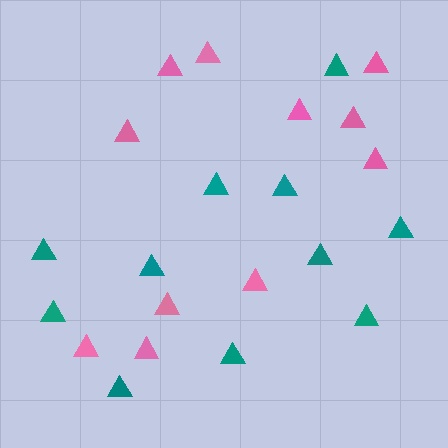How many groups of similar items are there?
There are 2 groups: one group of pink triangles (11) and one group of teal triangles (11).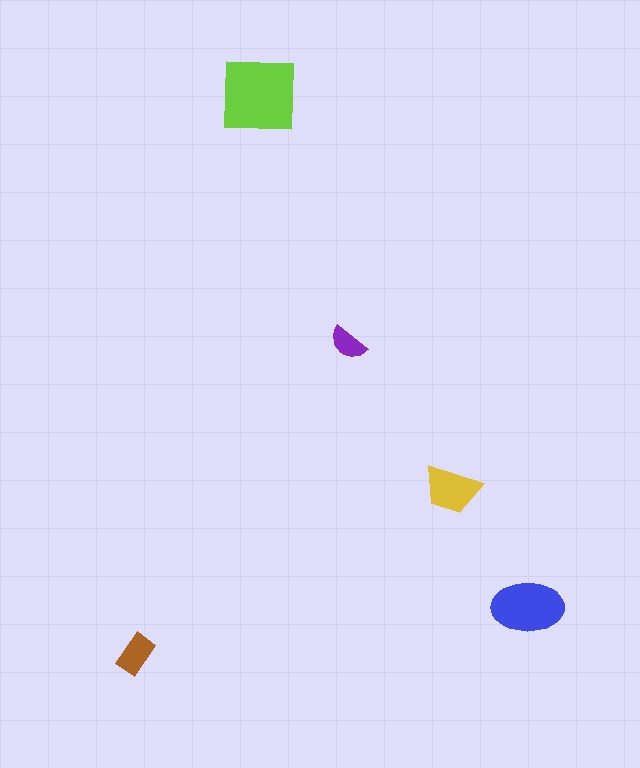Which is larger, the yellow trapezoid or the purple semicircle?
The yellow trapezoid.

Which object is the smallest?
The purple semicircle.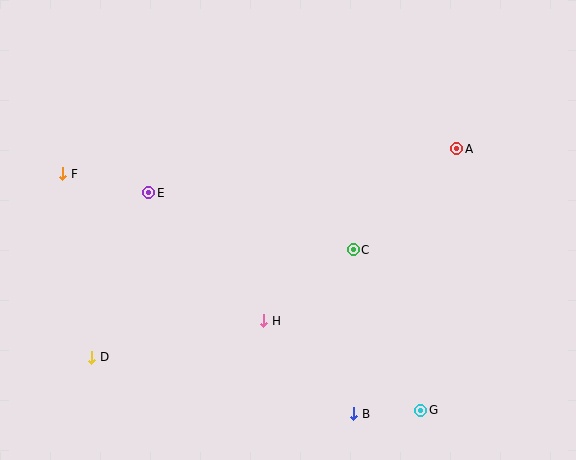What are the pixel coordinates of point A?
Point A is at (457, 149).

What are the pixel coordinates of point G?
Point G is at (421, 410).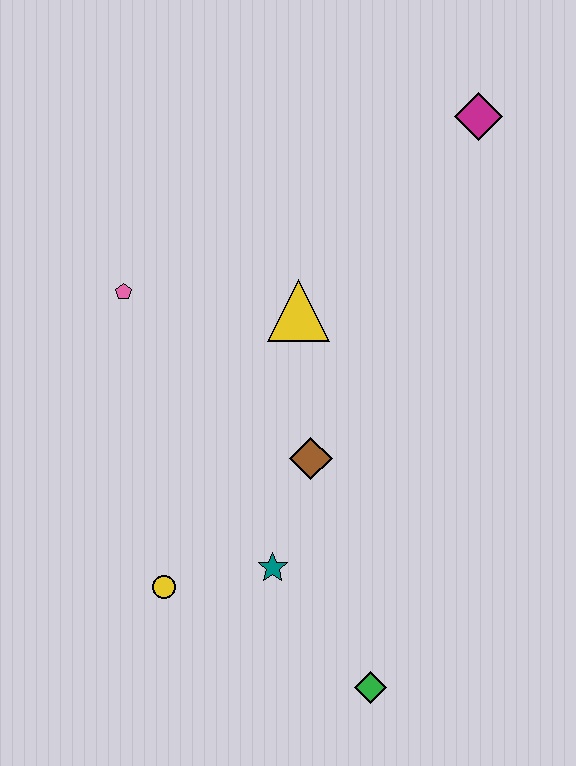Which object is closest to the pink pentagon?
The yellow triangle is closest to the pink pentagon.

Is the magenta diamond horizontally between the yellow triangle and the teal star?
No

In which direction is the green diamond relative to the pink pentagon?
The green diamond is below the pink pentagon.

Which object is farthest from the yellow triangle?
The green diamond is farthest from the yellow triangle.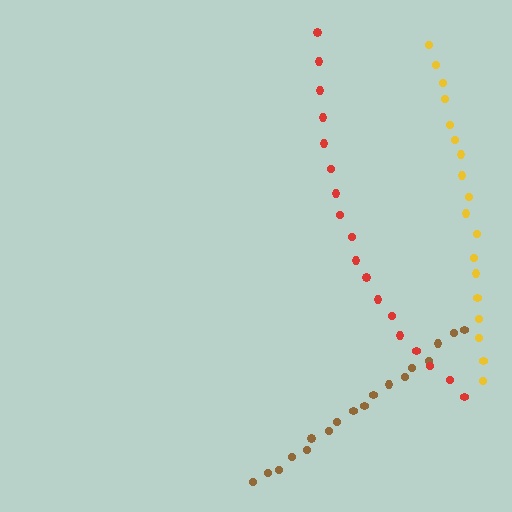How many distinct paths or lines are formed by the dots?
There are 3 distinct paths.